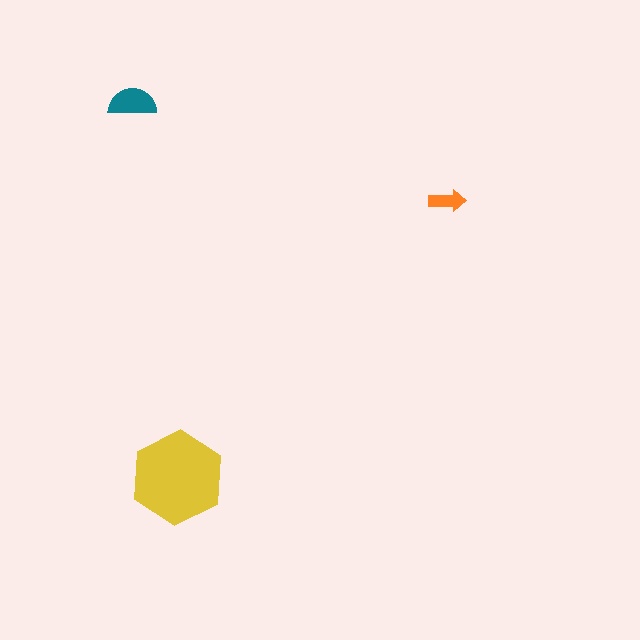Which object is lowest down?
The yellow hexagon is bottommost.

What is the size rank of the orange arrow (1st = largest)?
3rd.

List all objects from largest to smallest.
The yellow hexagon, the teal semicircle, the orange arrow.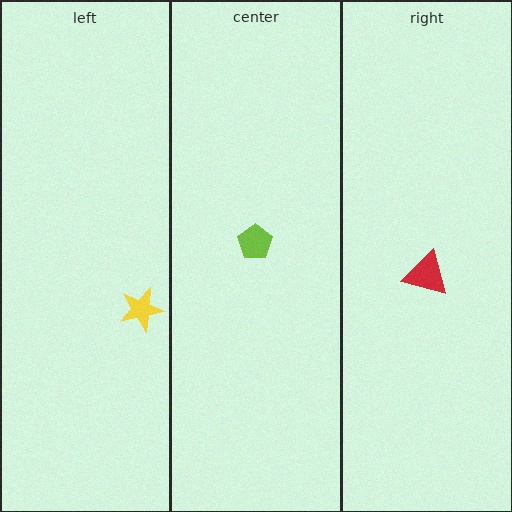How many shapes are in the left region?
1.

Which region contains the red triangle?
The right region.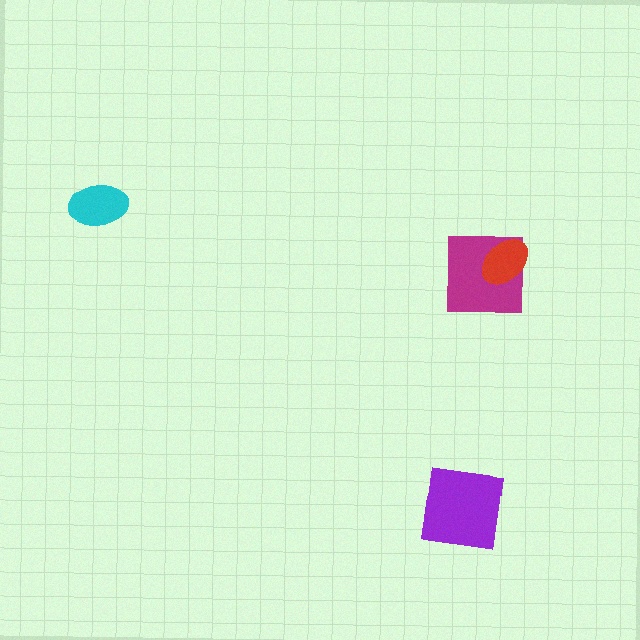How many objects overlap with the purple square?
0 objects overlap with the purple square.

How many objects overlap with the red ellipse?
1 object overlaps with the red ellipse.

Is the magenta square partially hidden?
Yes, it is partially covered by another shape.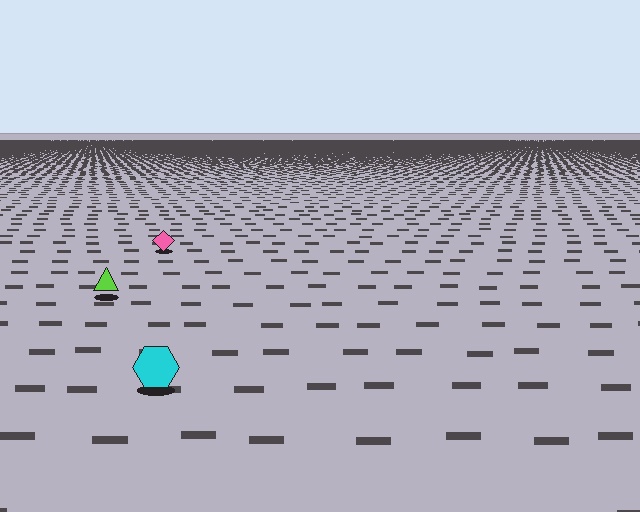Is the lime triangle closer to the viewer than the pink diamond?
Yes. The lime triangle is closer — you can tell from the texture gradient: the ground texture is coarser near it.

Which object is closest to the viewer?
The cyan hexagon is closest. The texture marks near it are larger and more spread out.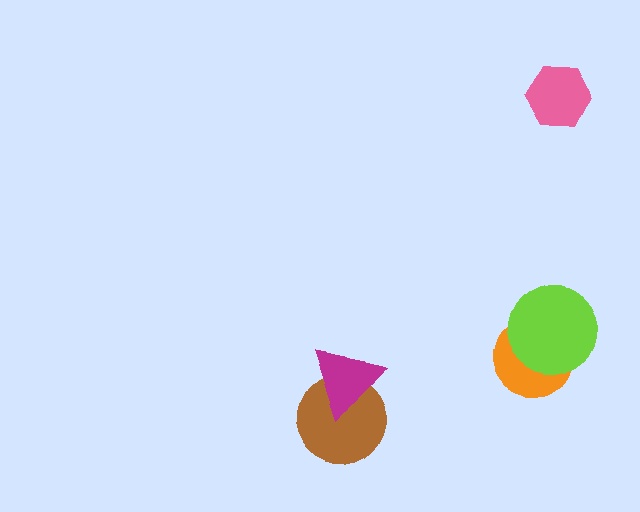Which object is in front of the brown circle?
The magenta triangle is in front of the brown circle.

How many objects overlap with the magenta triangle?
1 object overlaps with the magenta triangle.